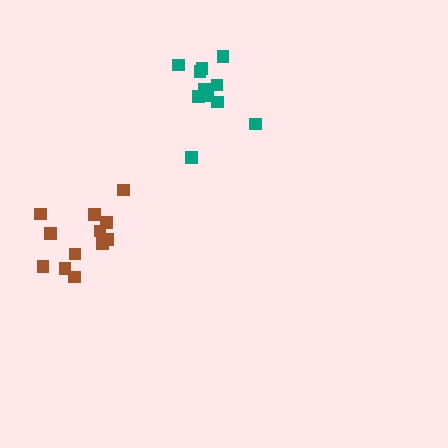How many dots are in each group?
Group 1: 11 dots, Group 2: 12 dots (23 total).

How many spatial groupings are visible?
There are 2 spatial groupings.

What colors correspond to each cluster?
The clusters are colored: teal, brown.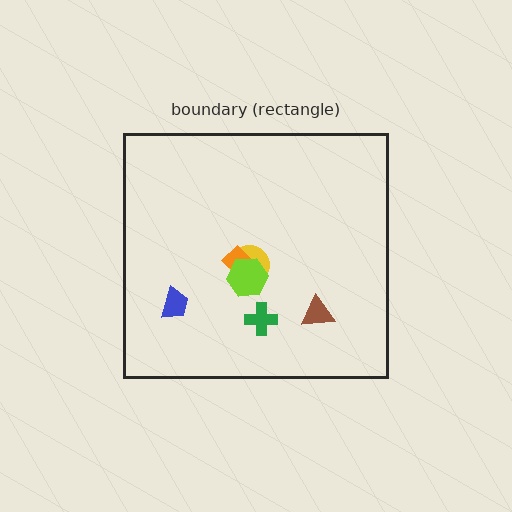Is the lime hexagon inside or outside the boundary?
Inside.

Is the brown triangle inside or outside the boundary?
Inside.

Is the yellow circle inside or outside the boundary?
Inside.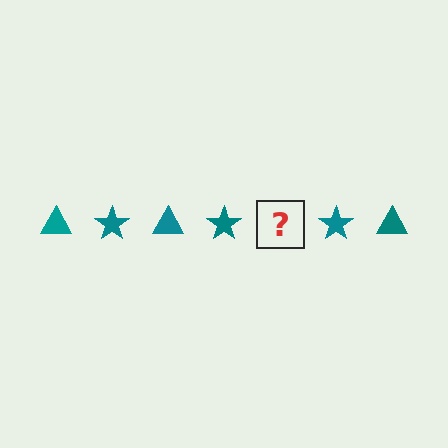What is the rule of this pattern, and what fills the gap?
The rule is that the pattern cycles through triangle, star shapes in teal. The gap should be filled with a teal triangle.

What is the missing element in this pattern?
The missing element is a teal triangle.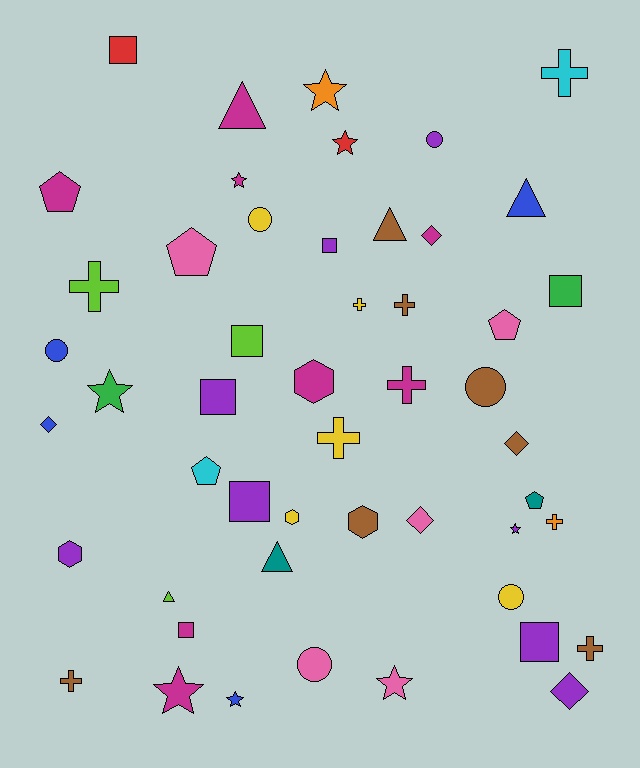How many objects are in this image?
There are 50 objects.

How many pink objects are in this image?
There are 5 pink objects.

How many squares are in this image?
There are 8 squares.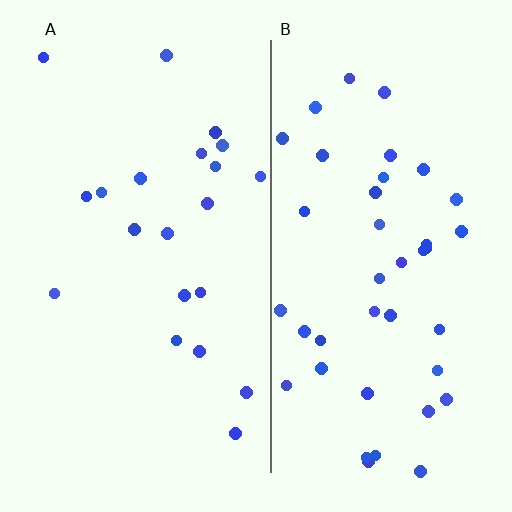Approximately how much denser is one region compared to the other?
Approximately 1.9× — region B over region A.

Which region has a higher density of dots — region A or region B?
B (the right).